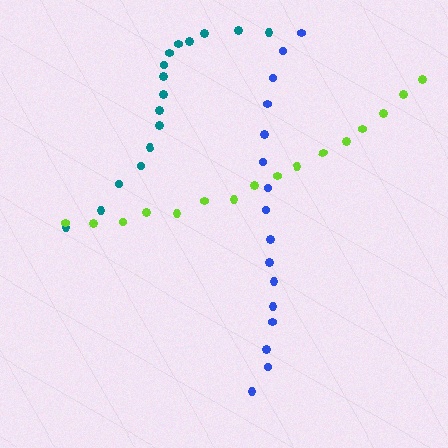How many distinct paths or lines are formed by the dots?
There are 3 distinct paths.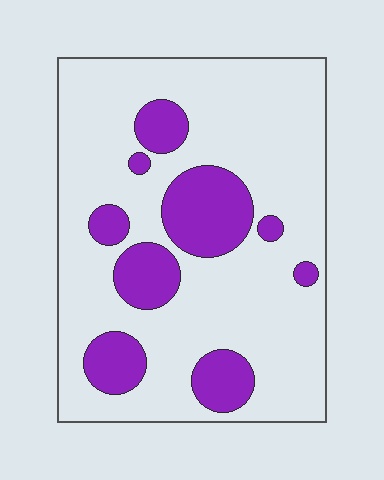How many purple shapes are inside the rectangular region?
9.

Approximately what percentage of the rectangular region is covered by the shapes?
Approximately 20%.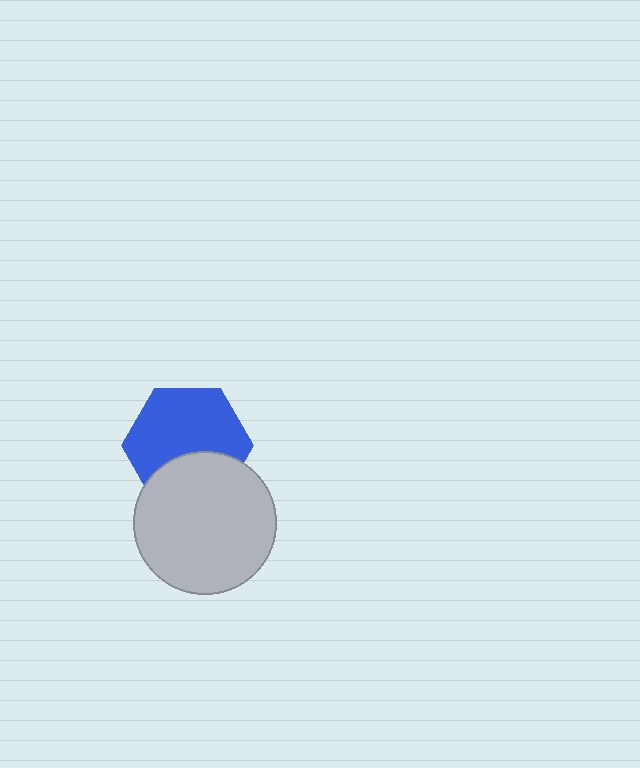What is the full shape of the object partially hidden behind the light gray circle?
The partially hidden object is a blue hexagon.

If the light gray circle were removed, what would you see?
You would see the complete blue hexagon.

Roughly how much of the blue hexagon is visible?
Most of it is visible (roughly 66%).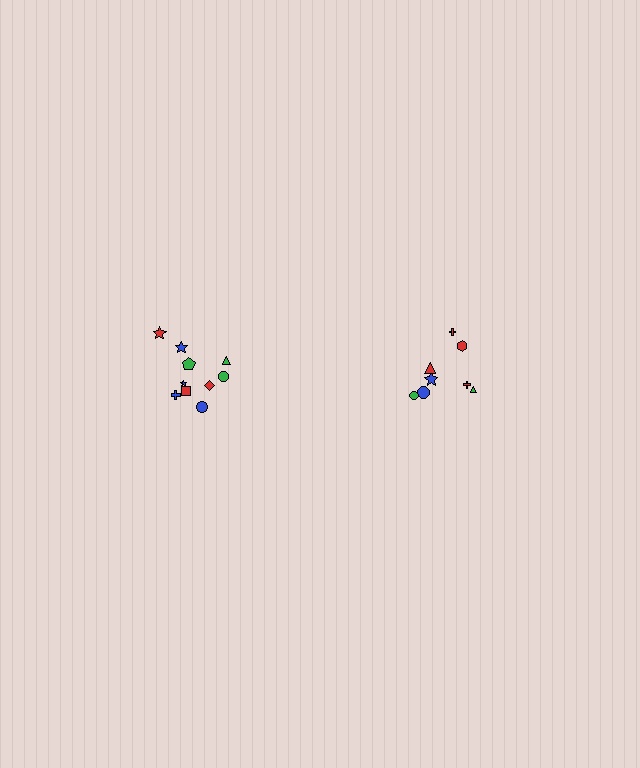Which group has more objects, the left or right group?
The left group.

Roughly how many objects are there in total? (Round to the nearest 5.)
Roughly 20 objects in total.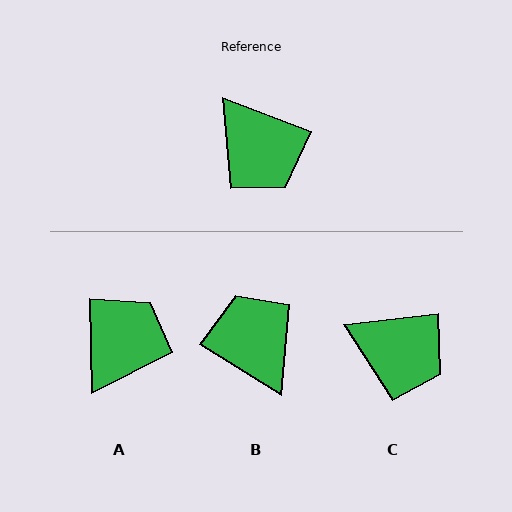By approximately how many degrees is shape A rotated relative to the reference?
Approximately 112 degrees counter-clockwise.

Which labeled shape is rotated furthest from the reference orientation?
B, about 169 degrees away.